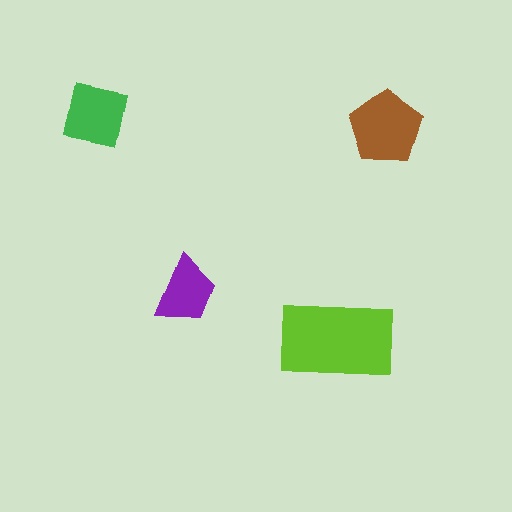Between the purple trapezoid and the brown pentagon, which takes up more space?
The brown pentagon.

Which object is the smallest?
The purple trapezoid.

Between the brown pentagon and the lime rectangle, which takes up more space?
The lime rectangle.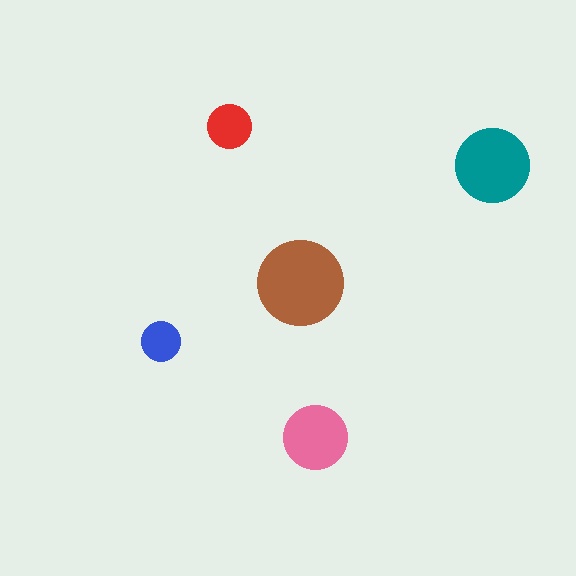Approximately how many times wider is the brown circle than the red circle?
About 2 times wider.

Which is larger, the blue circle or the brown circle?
The brown one.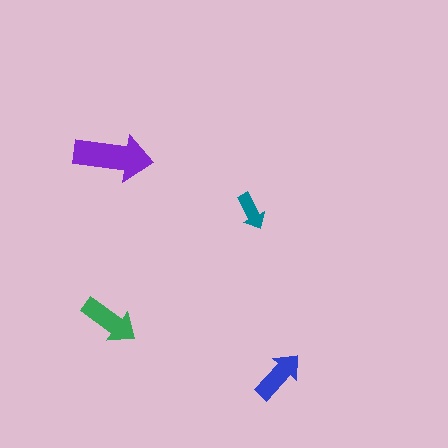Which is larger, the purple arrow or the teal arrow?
The purple one.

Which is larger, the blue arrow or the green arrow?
The green one.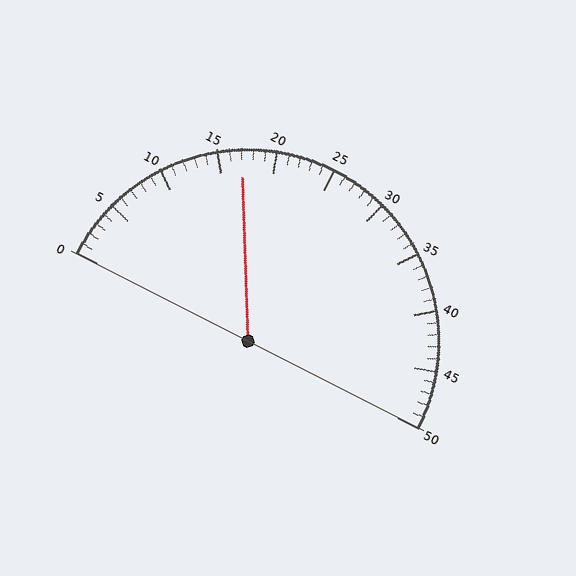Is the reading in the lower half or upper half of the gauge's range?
The reading is in the lower half of the range (0 to 50).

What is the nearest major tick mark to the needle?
The nearest major tick mark is 15.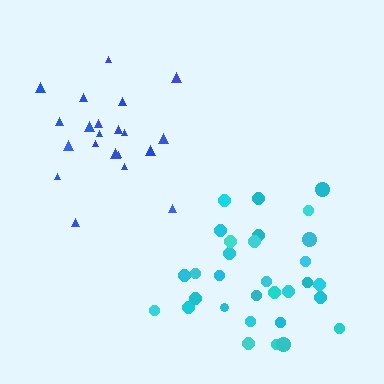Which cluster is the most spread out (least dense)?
Blue.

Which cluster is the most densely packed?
Cyan.